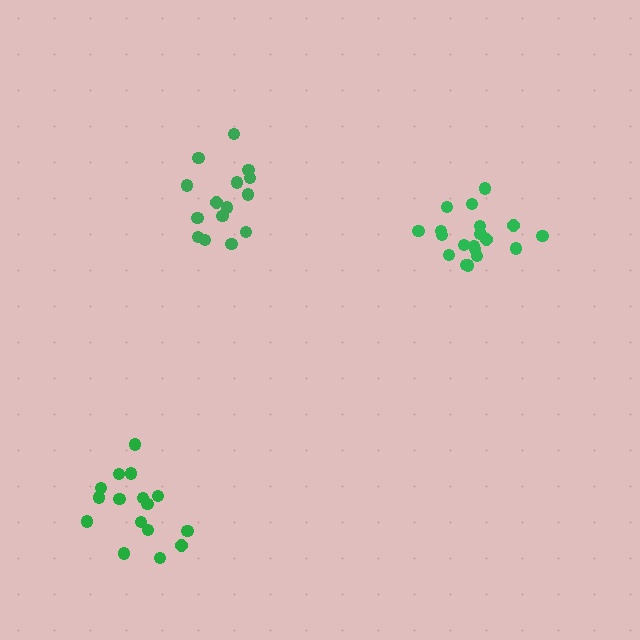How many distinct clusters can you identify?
There are 3 distinct clusters.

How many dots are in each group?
Group 1: 16 dots, Group 2: 19 dots, Group 3: 15 dots (50 total).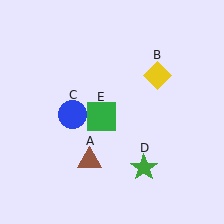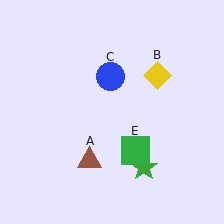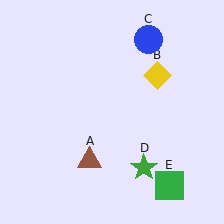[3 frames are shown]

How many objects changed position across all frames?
2 objects changed position: blue circle (object C), green square (object E).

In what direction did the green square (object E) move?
The green square (object E) moved down and to the right.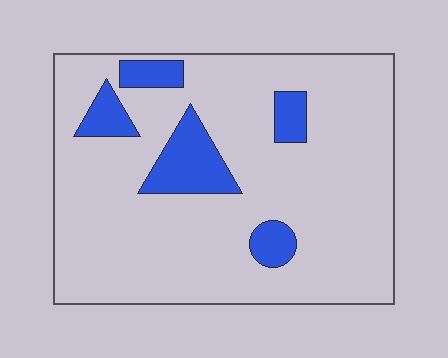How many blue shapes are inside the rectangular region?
5.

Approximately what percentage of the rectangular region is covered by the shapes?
Approximately 15%.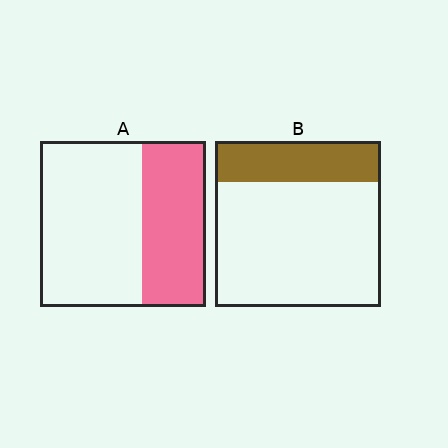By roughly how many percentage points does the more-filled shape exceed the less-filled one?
By roughly 15 percentage points (A over B).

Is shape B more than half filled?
No.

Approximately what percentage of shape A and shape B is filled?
A is approximately 40% and B is approximately 25%.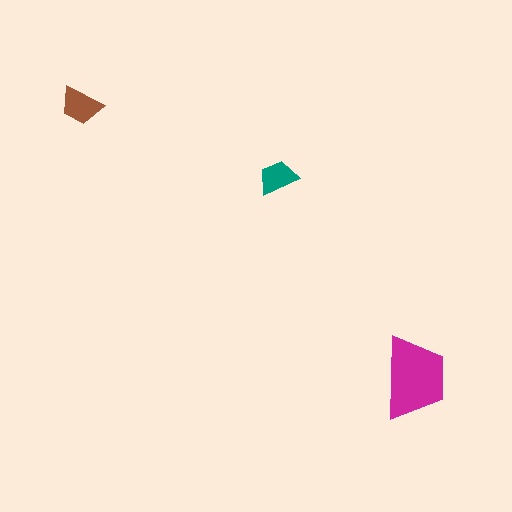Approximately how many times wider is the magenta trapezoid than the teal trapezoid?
About 2 times wider.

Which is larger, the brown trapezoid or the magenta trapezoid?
The magenta one.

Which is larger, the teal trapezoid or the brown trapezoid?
The brown one.